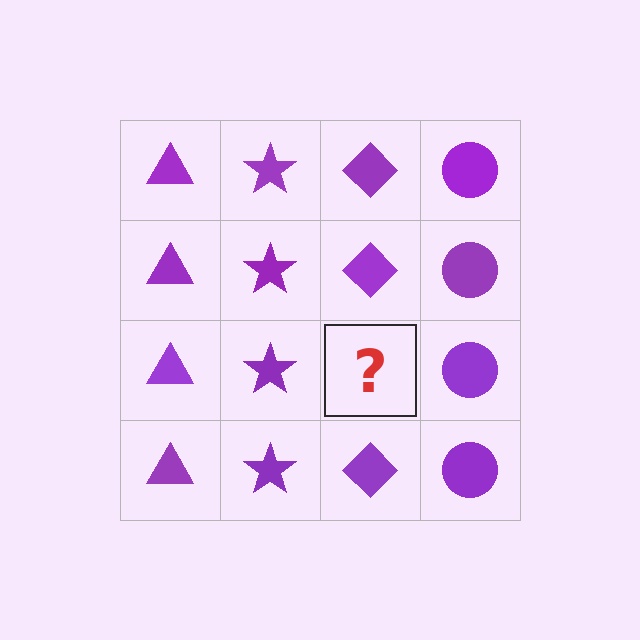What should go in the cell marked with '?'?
The missing cell should contain a purple diamond.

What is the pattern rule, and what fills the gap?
The rule is that each column has a consistent shape. The gap should be filled with a purple diamond.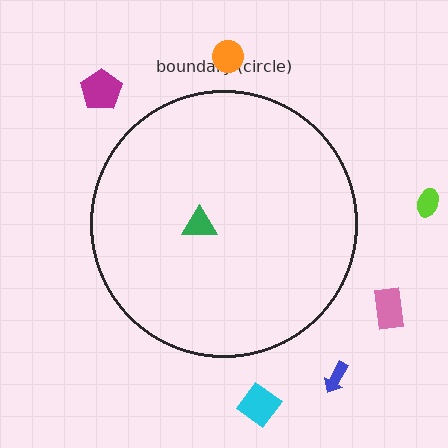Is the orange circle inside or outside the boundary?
Outside.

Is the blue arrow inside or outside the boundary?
Outside.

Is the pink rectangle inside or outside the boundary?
Outside.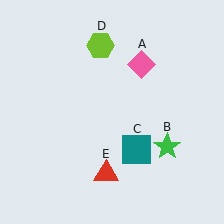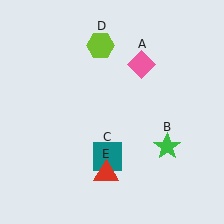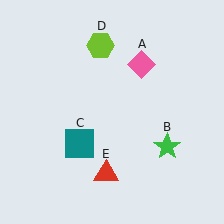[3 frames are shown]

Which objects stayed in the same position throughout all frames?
Pink diamond (object A) and green star (object B) and lime hexagon (object D) and red triangle (object E) remained stationary.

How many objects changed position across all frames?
1 object changed position: teal square (object C).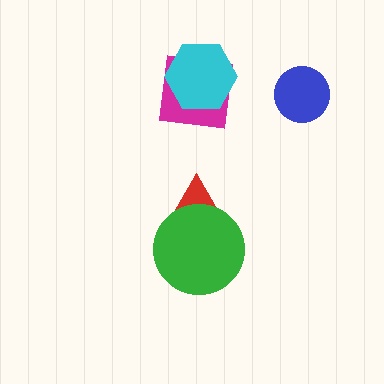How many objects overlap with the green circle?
1 object overlaps with the green circle.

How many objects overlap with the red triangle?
1 object overlaps with the red triangle.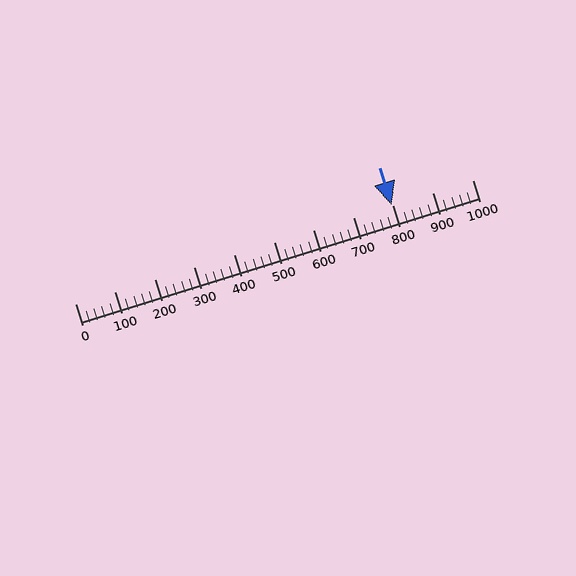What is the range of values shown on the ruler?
The ruler shows values from 0 to 1000.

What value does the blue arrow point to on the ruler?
The blue arrow points to approximately 797.